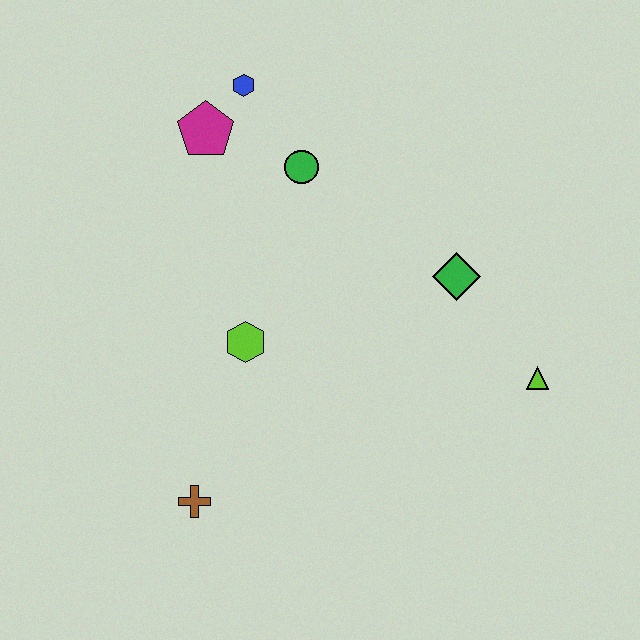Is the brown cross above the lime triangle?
No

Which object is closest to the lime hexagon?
The brown cross is closest to the lime hexagon.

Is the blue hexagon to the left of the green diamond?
Yes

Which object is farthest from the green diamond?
The brown cross is farthest from the green diamond.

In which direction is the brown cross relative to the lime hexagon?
The brown cross is below the lime hexagon.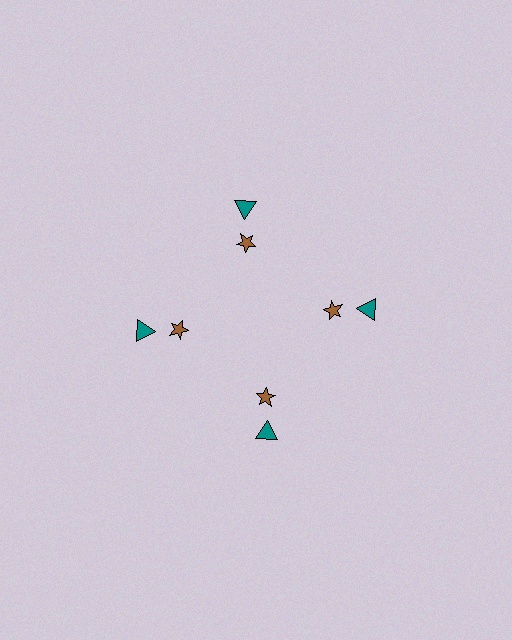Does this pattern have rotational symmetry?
Yes, this pattern has 4-fold rotational symmetry. It looks the same after rotating 90 degrees around the center.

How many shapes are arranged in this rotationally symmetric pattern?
There are 8 shapes, arranged in 4 groups of 2.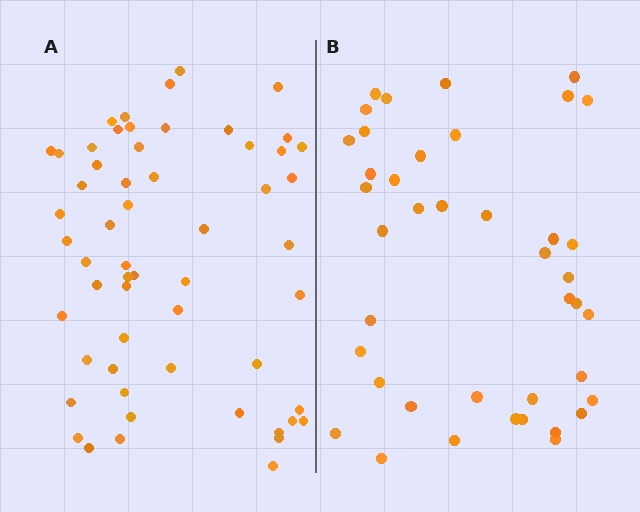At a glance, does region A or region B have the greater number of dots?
Region A (the left region) has more dots.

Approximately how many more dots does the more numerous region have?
Region A has approximately 15 more dots than region B.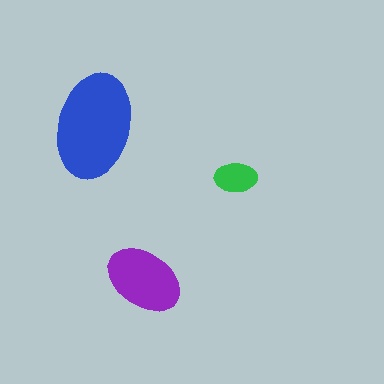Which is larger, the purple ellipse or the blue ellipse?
The blue one.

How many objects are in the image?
There are 3 objects in the image.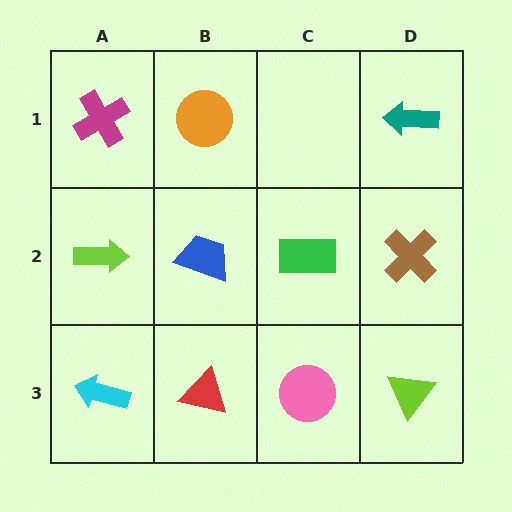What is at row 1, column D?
A teal arrow.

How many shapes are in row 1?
3 shapes.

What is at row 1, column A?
A magenta cross.